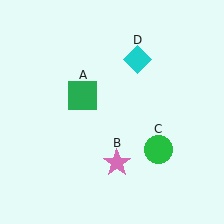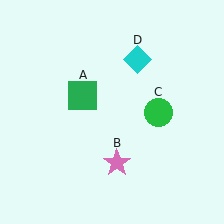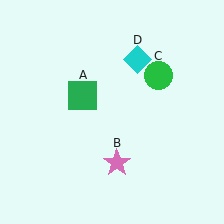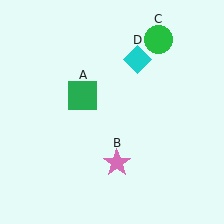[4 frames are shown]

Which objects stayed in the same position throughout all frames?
Green square (object A) and pink star (object B) and cyan diamond (object D) remained stationary.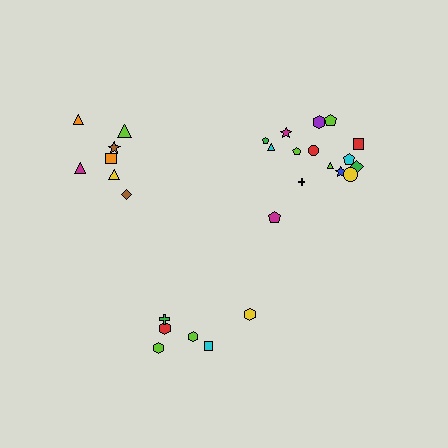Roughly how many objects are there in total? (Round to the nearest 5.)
Roughly 30 objects in total.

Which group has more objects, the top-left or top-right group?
The top-right group.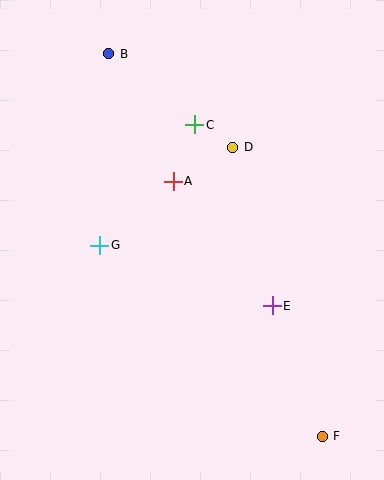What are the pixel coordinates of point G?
Point G is at (100, 245).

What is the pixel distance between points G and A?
The distance between G and A is 98 pixels.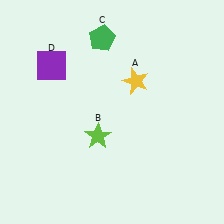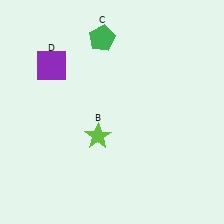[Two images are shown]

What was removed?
The yellow star (A) was removed in Image 2.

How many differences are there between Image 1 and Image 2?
There is 1 difference between the two images.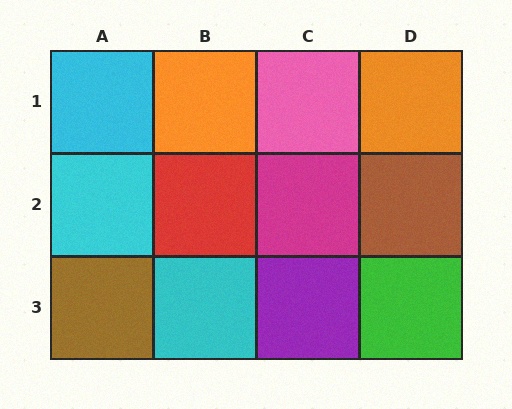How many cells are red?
1 cell is red.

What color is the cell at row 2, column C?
Magenta.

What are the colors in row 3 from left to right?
Brown, cyan, purple, green.